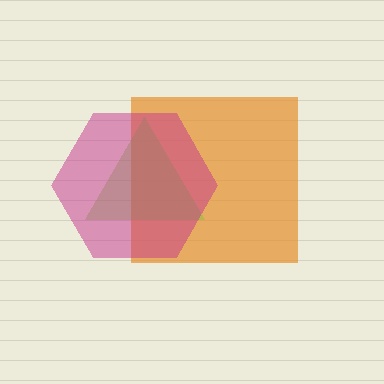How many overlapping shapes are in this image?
There are 3 overlapping shapes in the image.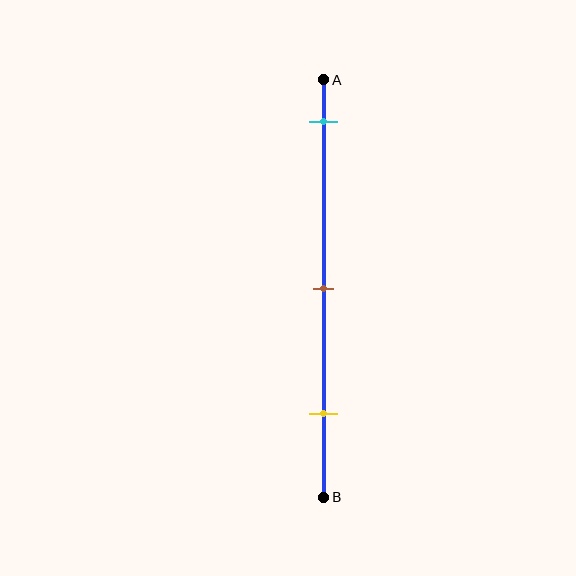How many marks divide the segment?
There are 3 marks dividing the segment.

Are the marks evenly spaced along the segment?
Yes, the marks are approximately evenly spaced.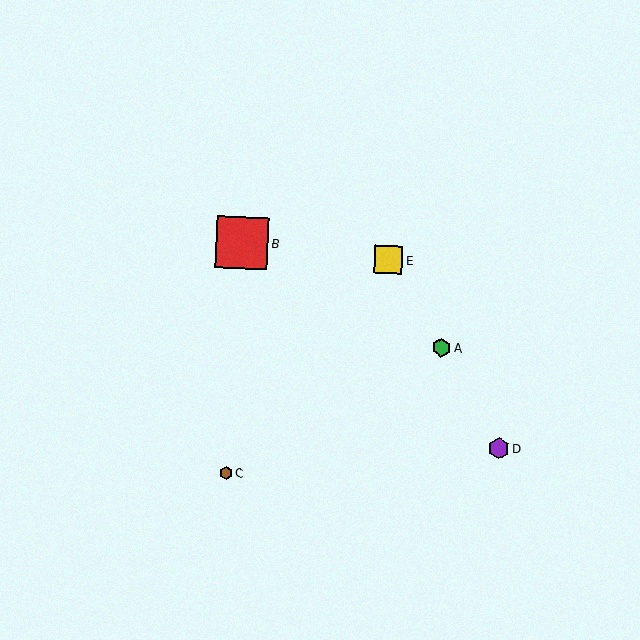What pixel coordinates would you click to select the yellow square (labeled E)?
Click at (388, 260) to select the yellow square E.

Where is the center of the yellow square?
The center of the yellow square is at (388, 260).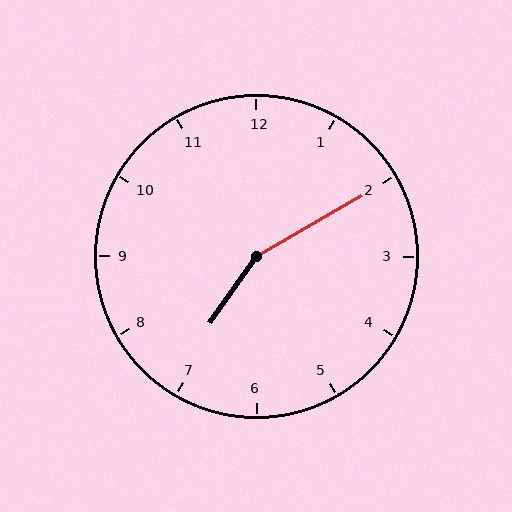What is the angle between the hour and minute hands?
Approximately 155 degrees.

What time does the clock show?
7:10.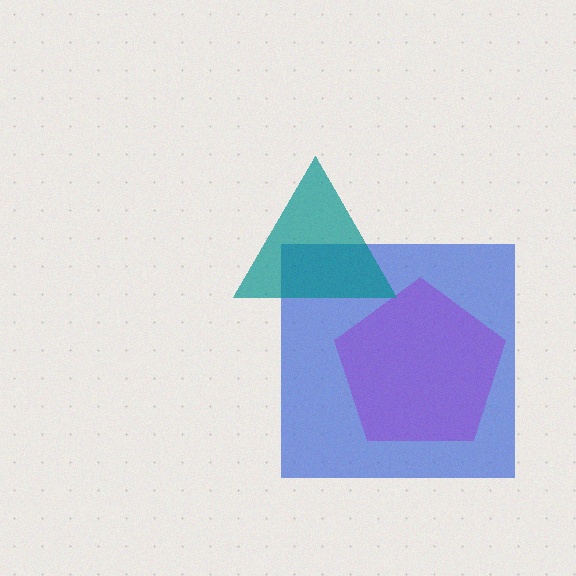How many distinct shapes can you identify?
There are 3 distinct shapes: a blue square, a purple pentagon, a teal triangle.